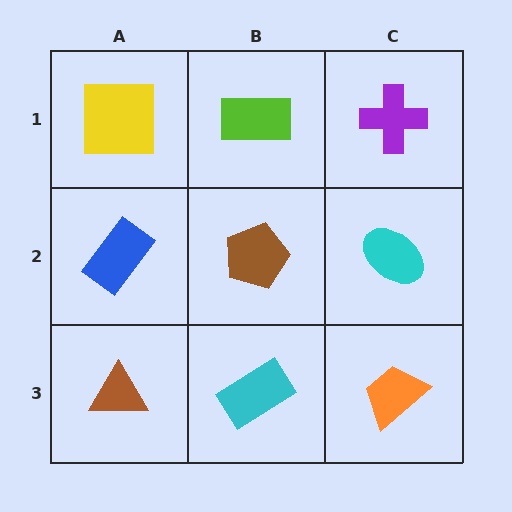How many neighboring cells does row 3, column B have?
3.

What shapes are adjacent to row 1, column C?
A cyan ellipse (row 2, column C), a lime rectangle (row 1, column B).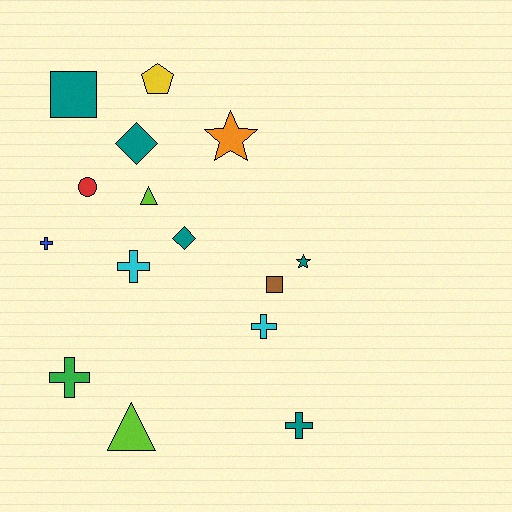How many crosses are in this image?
There are 5 crosses.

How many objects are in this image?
There are 15 objects.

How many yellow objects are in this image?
There is 1 yellow object.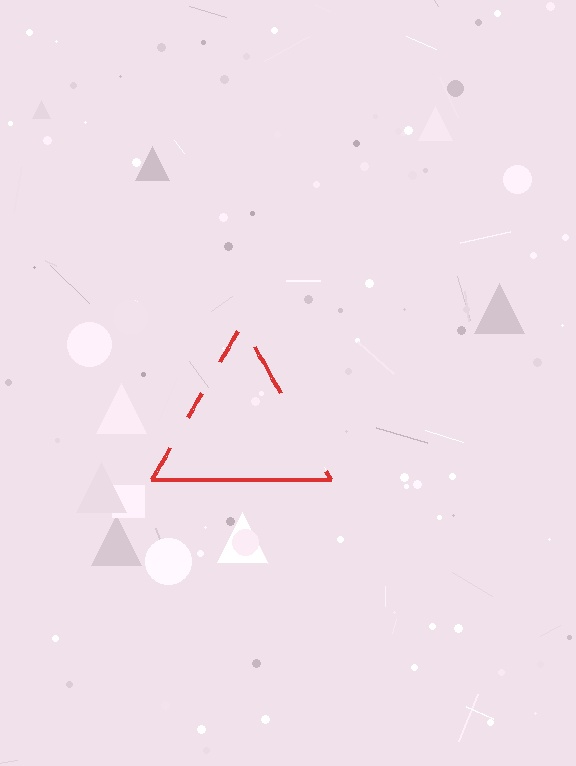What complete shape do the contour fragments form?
The contour fragments form a triangle.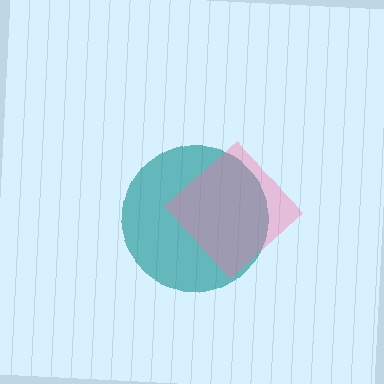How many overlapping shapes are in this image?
There are 2 overlapping shapes in the image.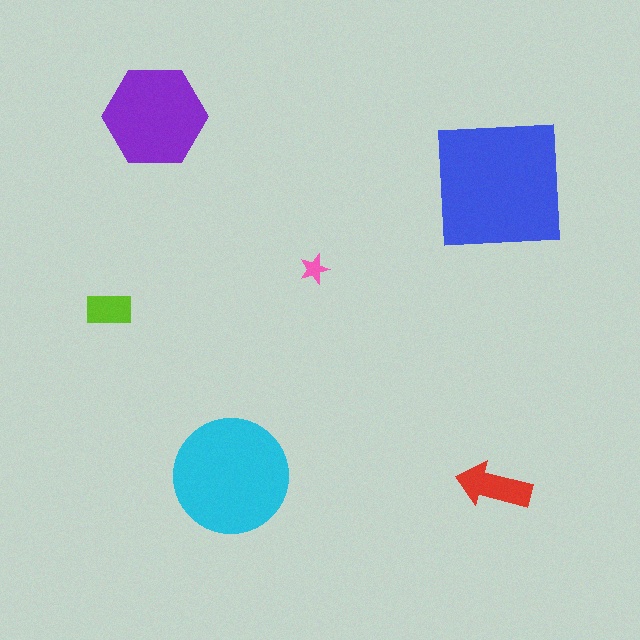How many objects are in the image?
There are 6 objects in the image.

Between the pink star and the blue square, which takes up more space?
The blue square.